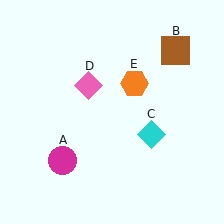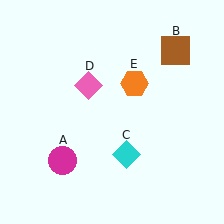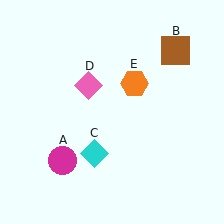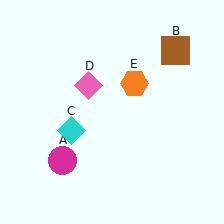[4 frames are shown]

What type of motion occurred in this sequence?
The cyan diamond (object C) rotated clockwise around the center of the scene.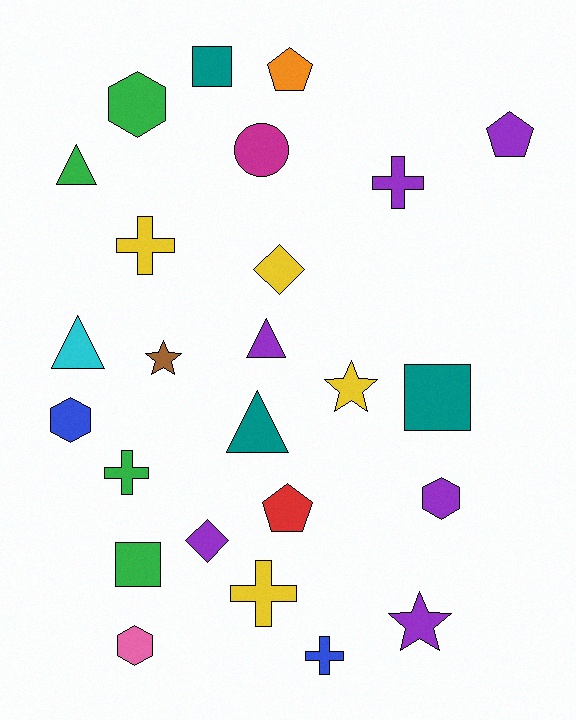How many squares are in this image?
There are 3 squares.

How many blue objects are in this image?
There are 2 blue objects.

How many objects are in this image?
There are 25 objects.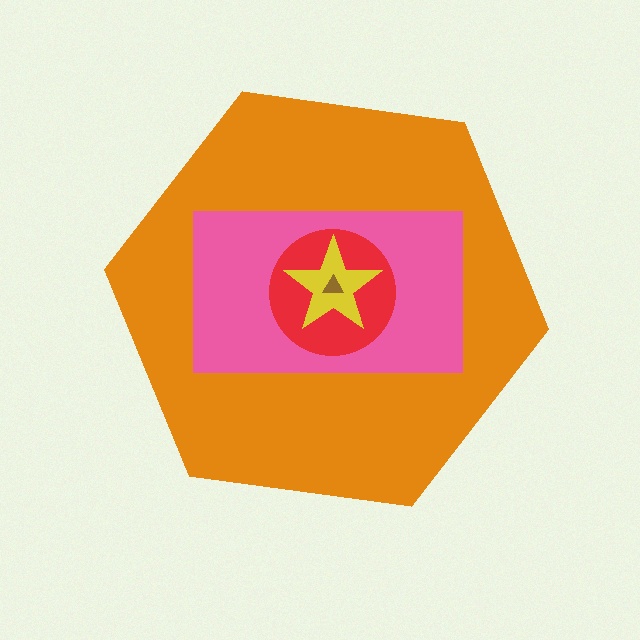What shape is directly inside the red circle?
The yellow star.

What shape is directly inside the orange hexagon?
The pink rectangle.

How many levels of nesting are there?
5.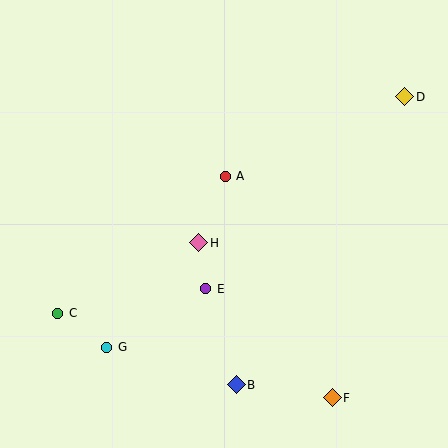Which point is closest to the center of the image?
Point H at (199, 243) is closest to the center.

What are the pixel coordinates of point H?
Point H is at (199, 243).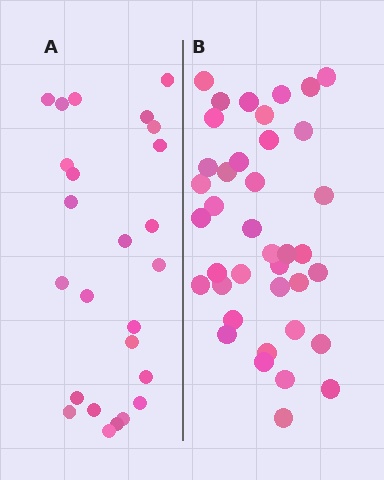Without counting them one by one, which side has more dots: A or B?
Region B (the right region) has more dots.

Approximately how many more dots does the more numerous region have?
Region B has approximately 15 more dots than region A.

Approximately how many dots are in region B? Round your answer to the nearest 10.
About 40 dots. (The exact count is 39, which rounds to 40.)